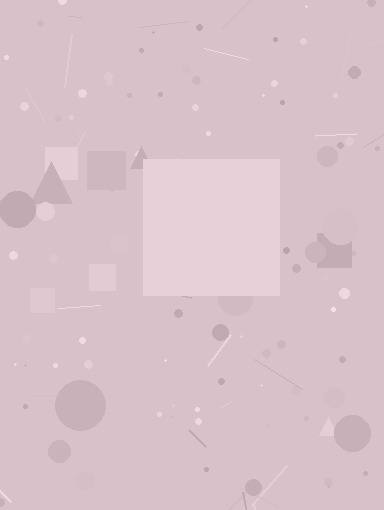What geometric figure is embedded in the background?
A square is embedded in the background.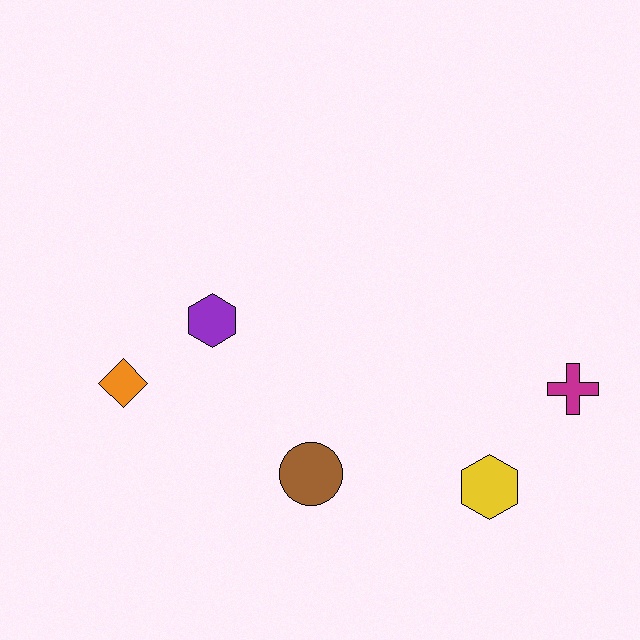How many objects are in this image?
There are 5 objects.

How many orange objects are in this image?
There is 1 orange object.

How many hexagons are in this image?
There are 2 hexagons.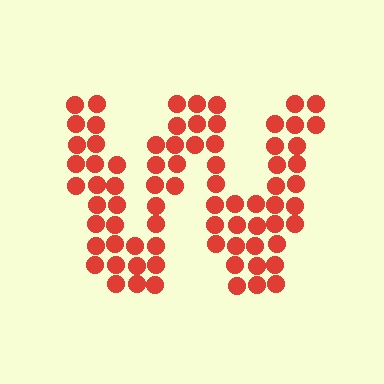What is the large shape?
The large shape is the letter W.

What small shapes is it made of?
It is made of small circles.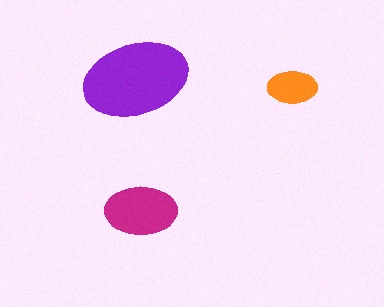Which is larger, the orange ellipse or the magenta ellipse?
The magenta one.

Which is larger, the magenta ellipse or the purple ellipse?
The purple one.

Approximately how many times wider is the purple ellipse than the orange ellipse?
About 2 times wider.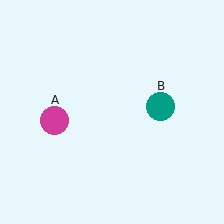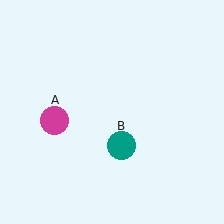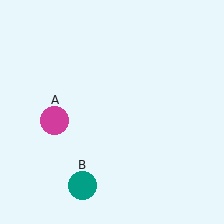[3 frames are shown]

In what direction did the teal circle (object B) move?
The teal circle (object B) moved down and to the left.